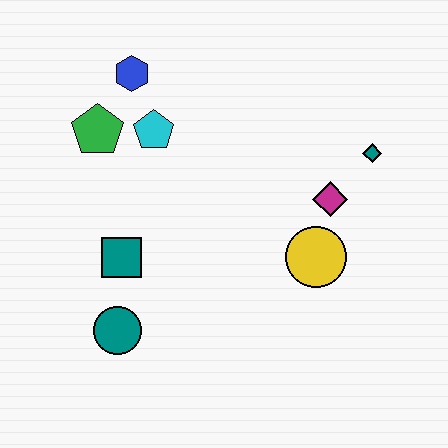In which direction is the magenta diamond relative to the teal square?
The magenta diamond is to the right of the teal square.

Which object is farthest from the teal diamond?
The teal circle is farthest from the teal diamond.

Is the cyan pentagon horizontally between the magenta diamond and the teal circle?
Yes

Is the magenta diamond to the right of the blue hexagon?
Yes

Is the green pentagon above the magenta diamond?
Yes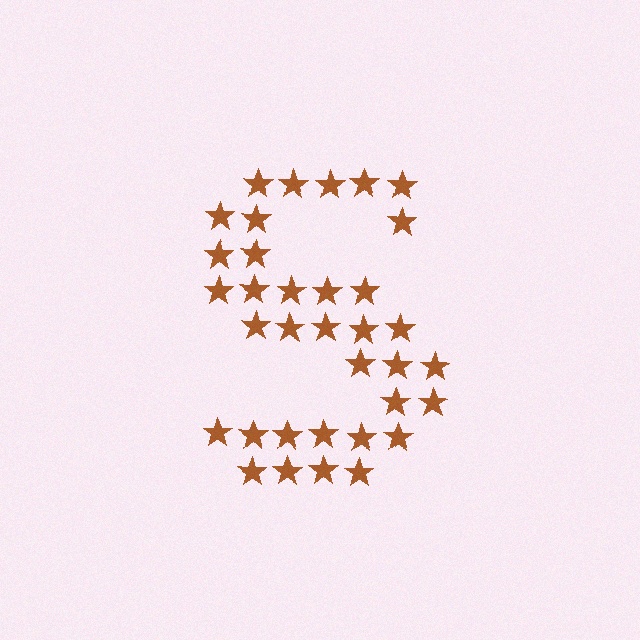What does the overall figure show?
The overall figure shows the letter S.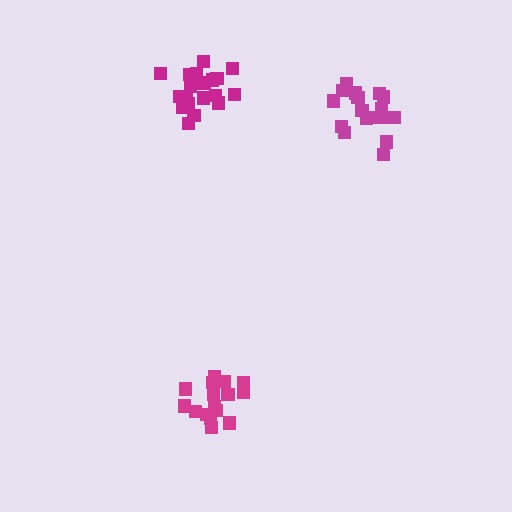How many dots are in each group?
Group 1: 20 dots, Group 2: 16 dots, Group 3: 18 dots (54 total).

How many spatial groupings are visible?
There are 3 spatial groupings.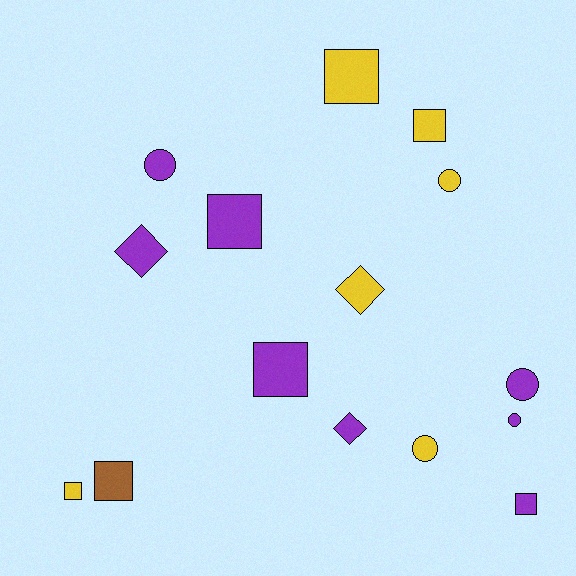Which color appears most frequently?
Purple, with 8 objects.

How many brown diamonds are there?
There are no brown diamonds.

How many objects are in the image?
There are 15 objects.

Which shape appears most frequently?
Square, with 7 objects.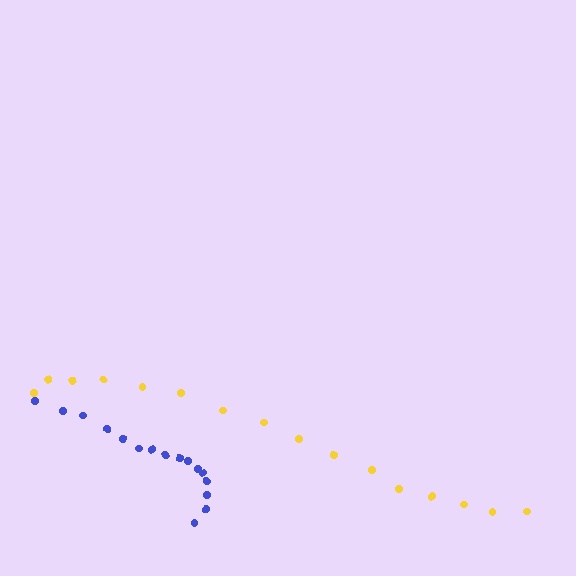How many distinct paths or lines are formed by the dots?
There are 2 distinct paths.